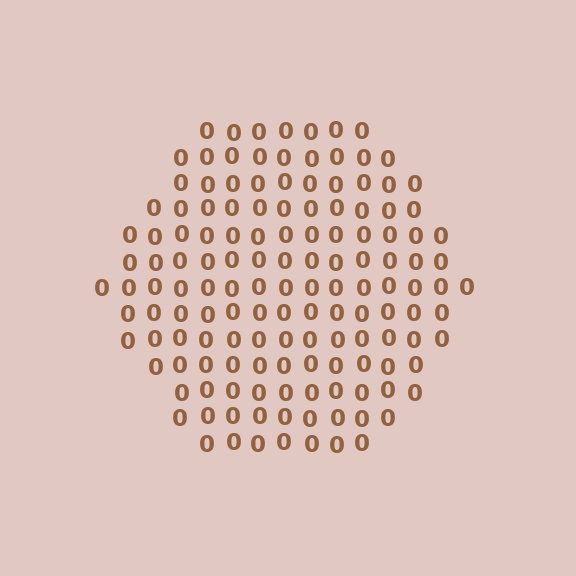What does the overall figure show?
The overall figure shows a hexagon.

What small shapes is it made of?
It is made of small digit 0's.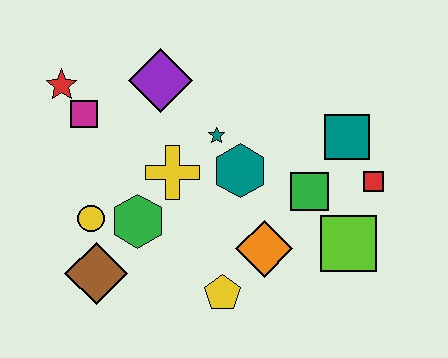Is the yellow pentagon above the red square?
No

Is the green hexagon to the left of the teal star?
Yes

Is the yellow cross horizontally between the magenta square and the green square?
Yes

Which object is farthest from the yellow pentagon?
The red star is farthest from the yellow pentagon.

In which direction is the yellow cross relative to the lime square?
The yellow cross is to the left of the lime square.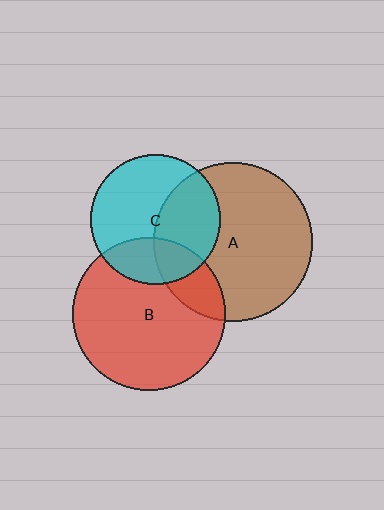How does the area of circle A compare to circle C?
Approximately 1.5 times.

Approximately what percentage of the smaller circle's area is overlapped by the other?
Approximately 25%.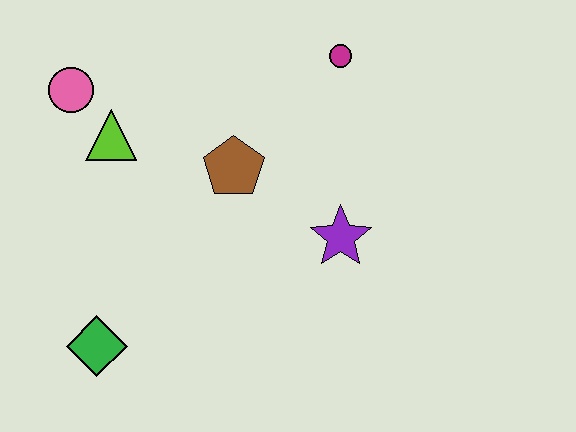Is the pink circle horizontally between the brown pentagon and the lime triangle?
No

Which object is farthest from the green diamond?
The magenta circle is farthest from the green diamond.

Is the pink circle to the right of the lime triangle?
No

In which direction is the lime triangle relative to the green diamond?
The lime triangle is above the green diamond.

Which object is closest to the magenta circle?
The brown pentagon is closest to the magenta circle.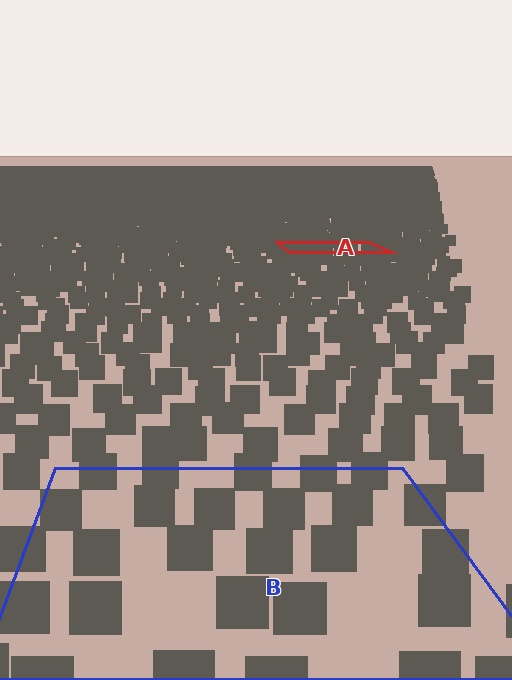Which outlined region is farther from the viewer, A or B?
Region A is farther from the viewer — the texture elements inside it appear smaller and more densely packed.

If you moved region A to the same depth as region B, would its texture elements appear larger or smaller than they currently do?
They would appear larger. At a closer depth, the same texture elements are projected at a bigger on-screen size.